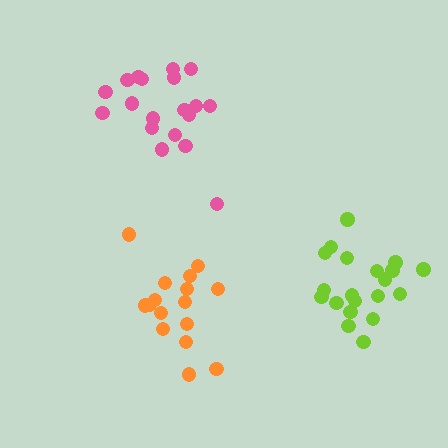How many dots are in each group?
Group 1: 20 dots, Group 2: 19 dots, Group 3: 16 dots (55 total).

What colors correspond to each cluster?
The clusters are colored: lime, pink, orange.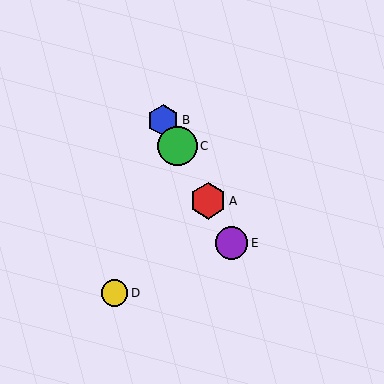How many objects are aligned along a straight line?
4 objects (A, B, C, E) are aligned along a straight line.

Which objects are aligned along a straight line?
Objects A, B, C, E are aligned along a straight line.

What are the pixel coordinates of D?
Object D is at (114, 293).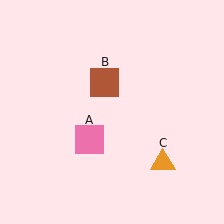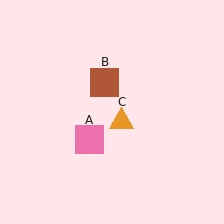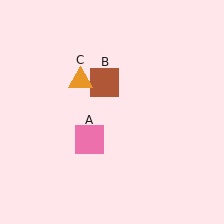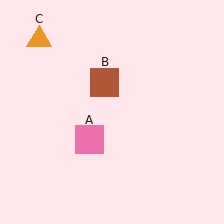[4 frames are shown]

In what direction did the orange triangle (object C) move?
The orange triangle (object C) moved up and to the left.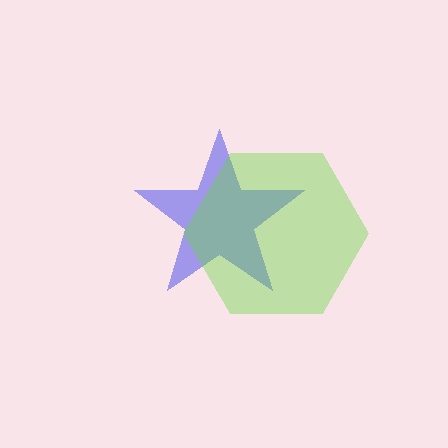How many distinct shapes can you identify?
There are 2 distinct shapes: a blue star, a lime hexagon.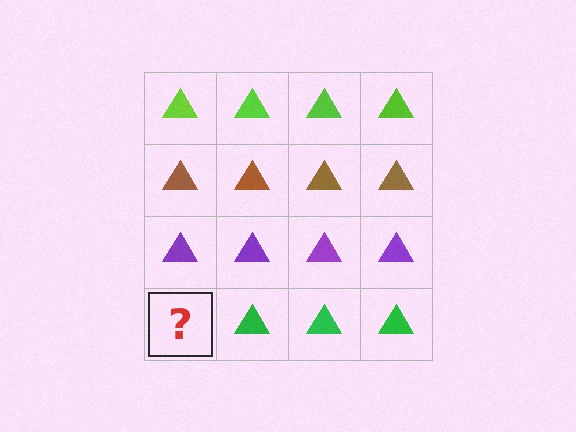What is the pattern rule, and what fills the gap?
The rule is that each row has a consistent color. The gap should be filled with a green triangle.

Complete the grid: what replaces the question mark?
The question mark should be replaced with a green triangle.